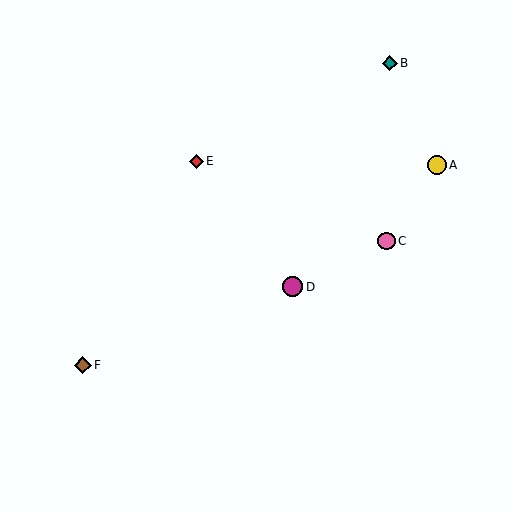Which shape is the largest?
The magenta circle (labeled D) is the largest.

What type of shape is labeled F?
Shape F is a brown diamond.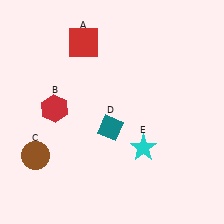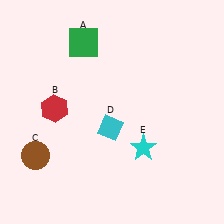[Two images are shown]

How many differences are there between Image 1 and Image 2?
There are 2 differences between the two images.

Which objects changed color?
A changed from red to green. D changed from teal to cyan.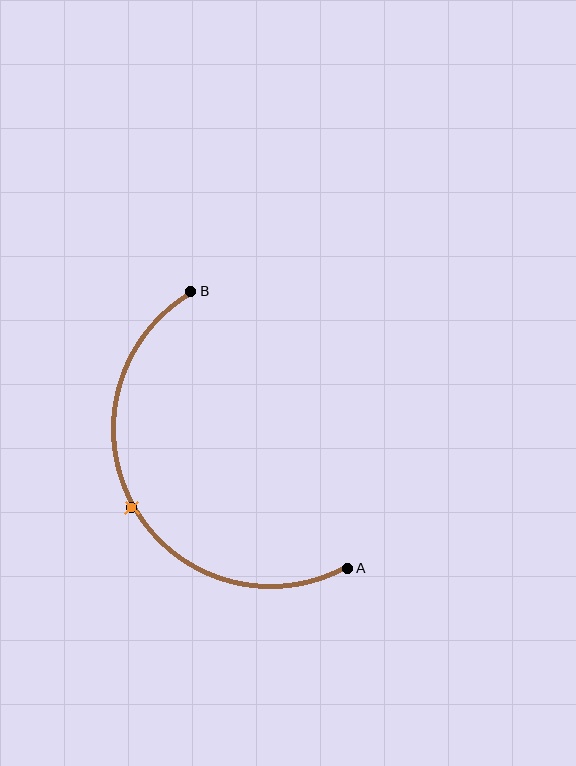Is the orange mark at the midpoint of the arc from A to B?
Yes. The orange mark lies on the arc at equal arc-length from both A and B — it is the arc midpoint.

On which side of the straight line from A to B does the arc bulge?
The arc bulges to the left of the straight line connecting A and B.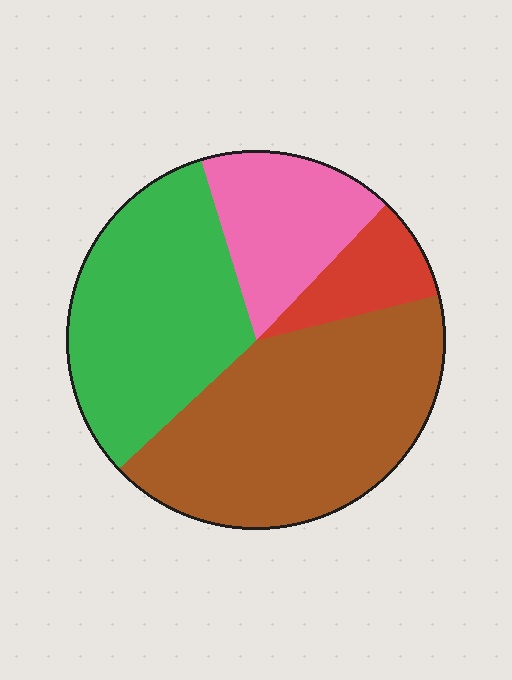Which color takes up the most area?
Brown, at roughly 40%.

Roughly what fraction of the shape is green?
Green takes up about one third (1/3) of the shape.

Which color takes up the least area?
Red, at roughly 10%.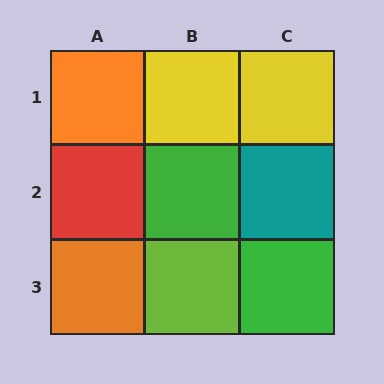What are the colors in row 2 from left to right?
Red, green, teal.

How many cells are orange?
2 cells are orange.